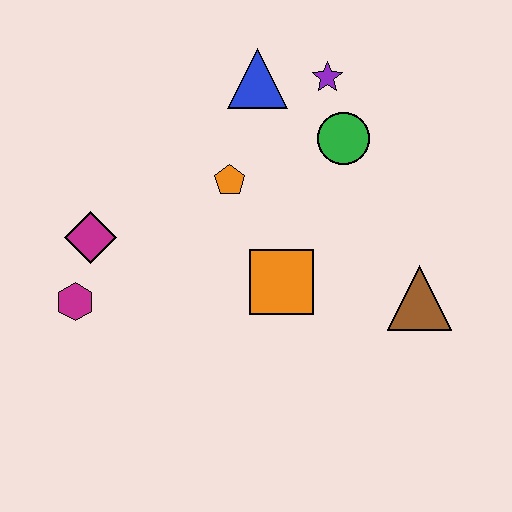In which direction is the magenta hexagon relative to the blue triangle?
The magenta hexagon is below the blue triangle.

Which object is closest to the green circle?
The purple star is closest to the green circle.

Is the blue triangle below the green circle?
No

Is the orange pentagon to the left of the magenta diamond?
No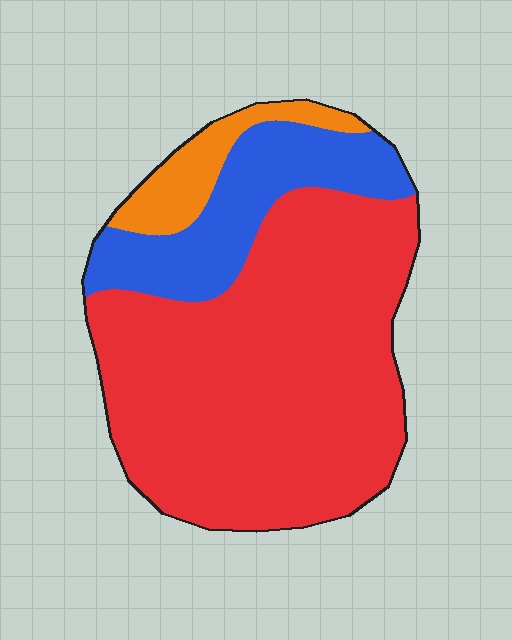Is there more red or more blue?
Red.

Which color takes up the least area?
Orange, at roughly 10%.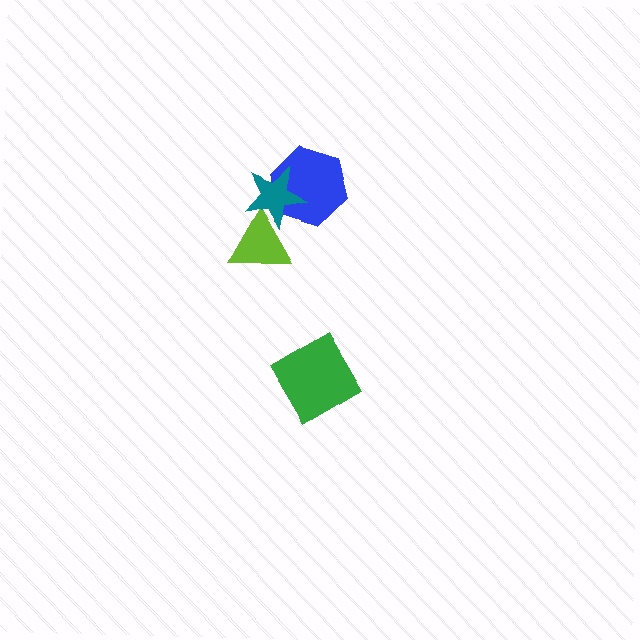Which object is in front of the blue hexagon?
The teal star is in front of the blue hexagon.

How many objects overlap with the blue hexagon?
1 object overlaps with the blue hexagon.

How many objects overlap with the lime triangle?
1 object overlaps with the lime triangle.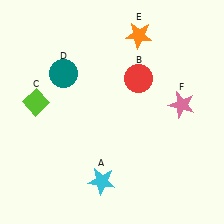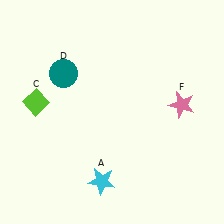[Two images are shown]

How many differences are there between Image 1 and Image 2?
There are 2 differences between the two images.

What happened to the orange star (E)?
The orange star (E) was removed in Image 2. It was in the top-right area of Image 1.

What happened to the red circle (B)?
The red circle (B) was removed in Image 2. It was in the top-right area of Image 1.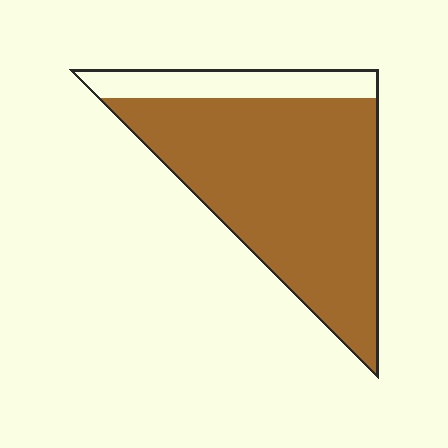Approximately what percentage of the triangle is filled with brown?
Approximately 80%.